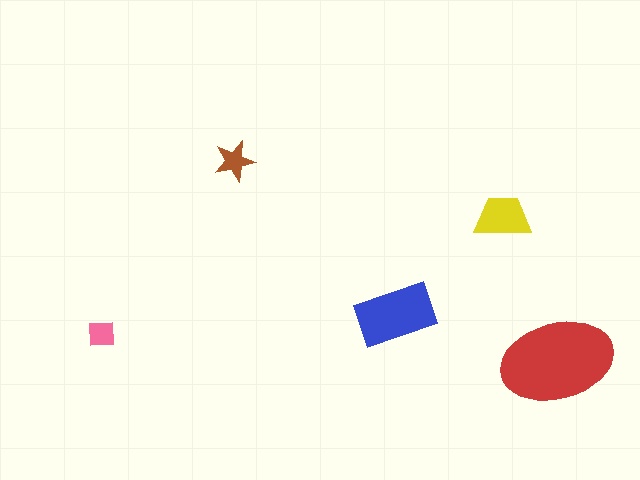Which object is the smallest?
The pink square.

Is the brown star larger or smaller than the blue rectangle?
Smaller.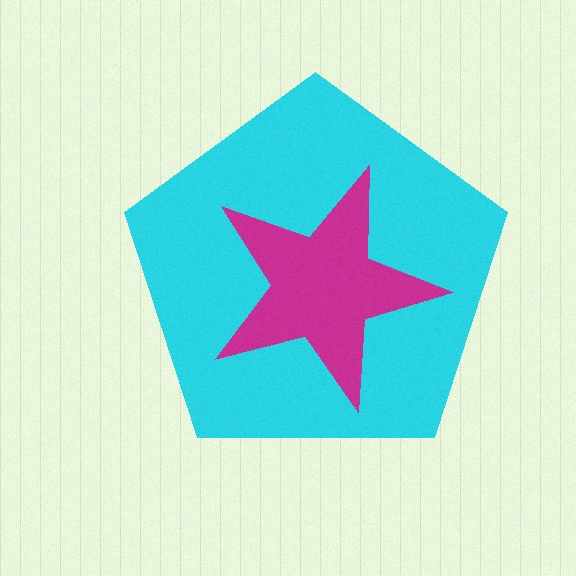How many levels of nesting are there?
2.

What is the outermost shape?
The cyan pentagon.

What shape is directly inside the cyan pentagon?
The magenta star.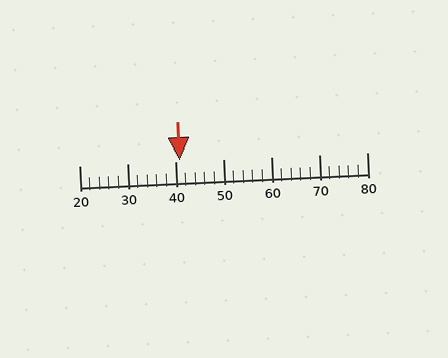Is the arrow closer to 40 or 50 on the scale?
The arrow is closer to 40.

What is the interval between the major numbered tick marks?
The major tick marks are spaced 10 units apart.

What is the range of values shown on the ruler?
The ruler shows values from 20 to 80.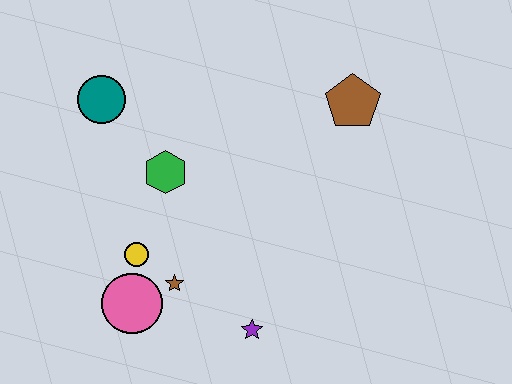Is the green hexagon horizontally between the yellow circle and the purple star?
Yes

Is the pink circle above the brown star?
No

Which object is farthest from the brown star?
The brown pentagon is farthest from the brown star.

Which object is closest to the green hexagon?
The yellow circle is closest to the green hexagon.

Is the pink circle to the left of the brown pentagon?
Yes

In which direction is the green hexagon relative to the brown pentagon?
The green hexagon is to the left of the brown pentagon.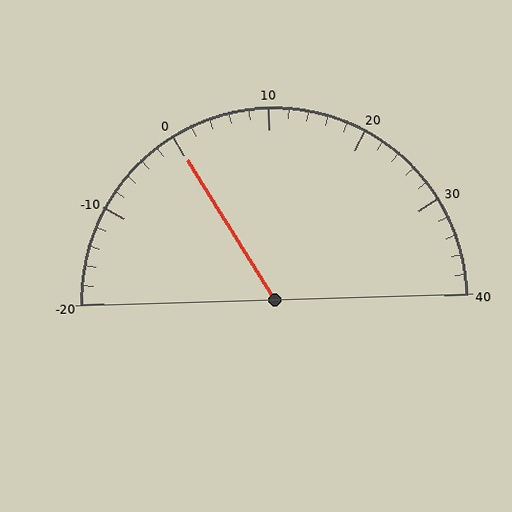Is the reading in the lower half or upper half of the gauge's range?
The reading is in the lower half of the range (-20 to 40).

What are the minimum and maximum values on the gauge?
The gauge ranges from -20 to 40.